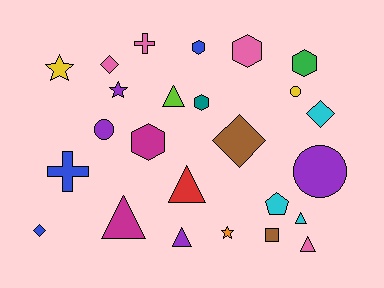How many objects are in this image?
There are 25 objects.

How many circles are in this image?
There are 3 circles.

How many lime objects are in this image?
There is 1 lime object.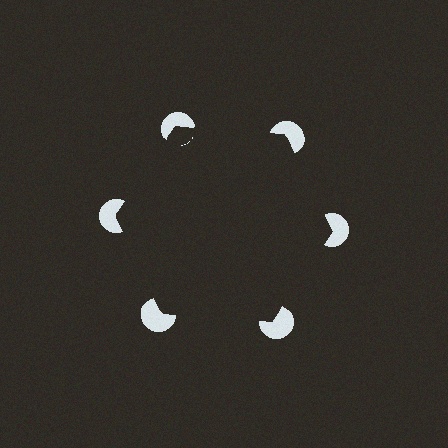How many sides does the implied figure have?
6 sides.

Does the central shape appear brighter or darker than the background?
It typically appears slightly darker than the background, even though no actual brightness change is drawn.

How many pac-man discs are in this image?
There are 6 — one at each vertex of the illusory hexagon.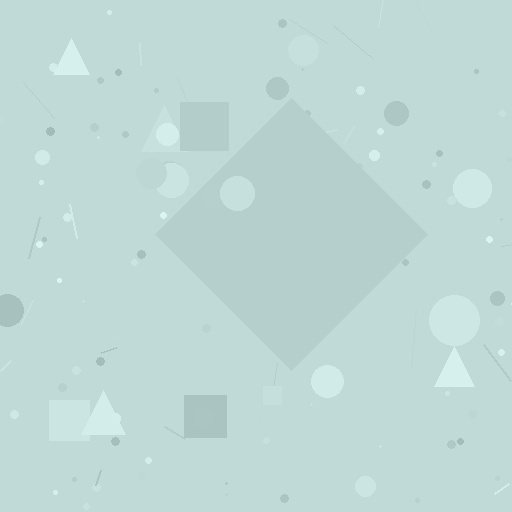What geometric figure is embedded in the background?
A diamond is embedded in the background.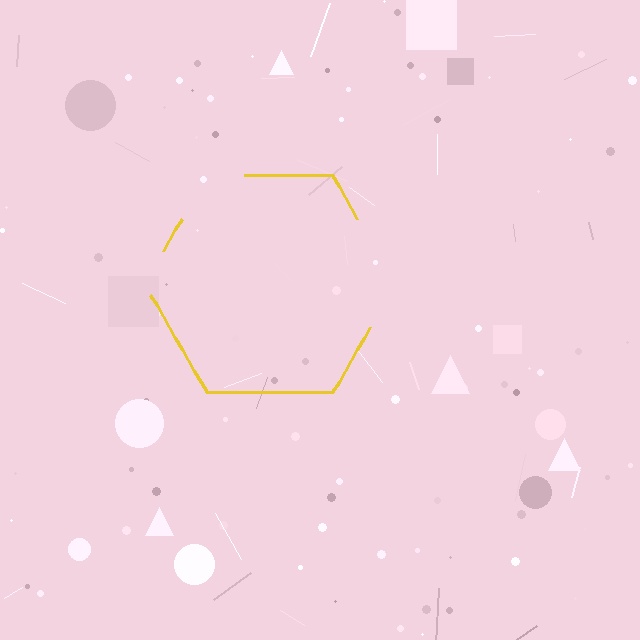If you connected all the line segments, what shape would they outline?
They would outline a hexagon.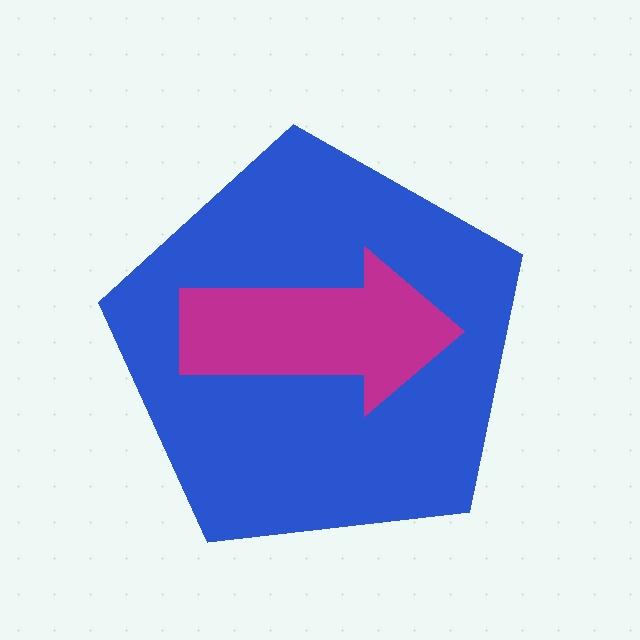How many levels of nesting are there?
2.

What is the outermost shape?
The blue pentagon.